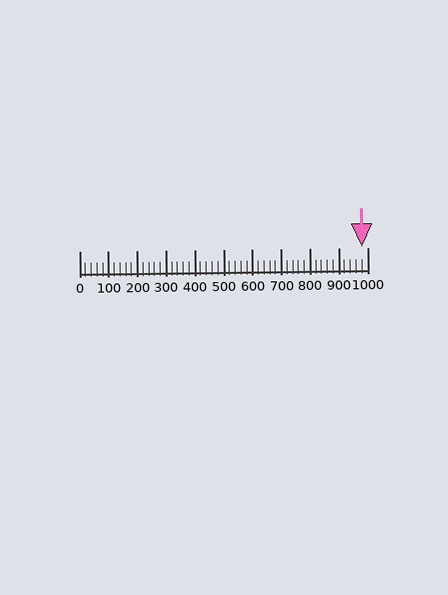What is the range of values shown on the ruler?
The ruler shows values from 0 to 1000.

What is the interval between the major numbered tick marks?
The major tick marks are spaced 100 units apart.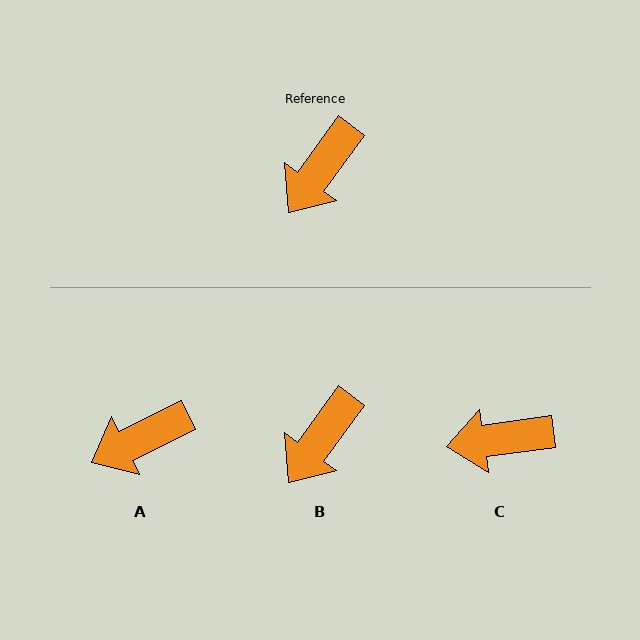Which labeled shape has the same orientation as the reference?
B.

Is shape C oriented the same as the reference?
No, it is off by about 46 degrees.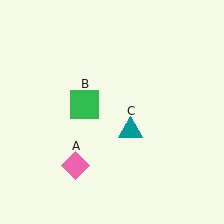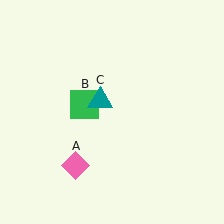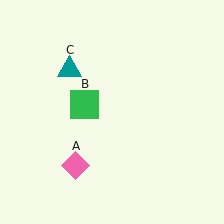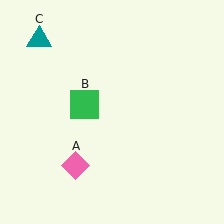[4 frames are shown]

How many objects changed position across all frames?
1 object changed position: teal triangle (object C).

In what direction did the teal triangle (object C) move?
The teal triangle (object C) moved up and to the left.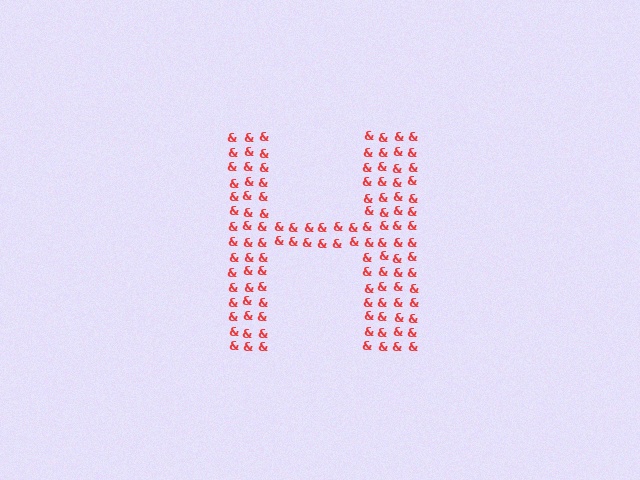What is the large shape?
The large shape is the letter H.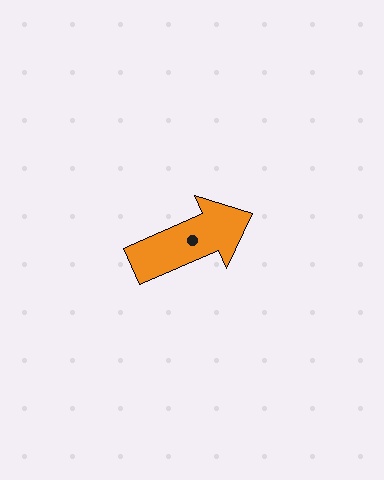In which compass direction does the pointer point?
Northeast.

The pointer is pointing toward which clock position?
Roughly 2 o'clock.